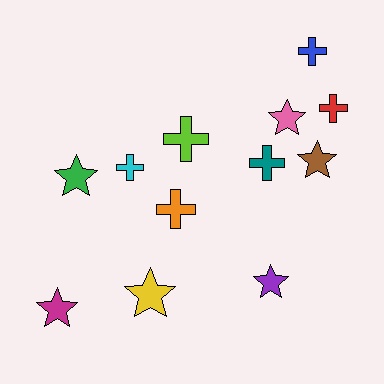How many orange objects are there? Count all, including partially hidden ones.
There is 1 orange object.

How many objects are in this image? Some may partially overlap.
There are 12 objects.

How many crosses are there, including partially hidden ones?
There are 6 crosses.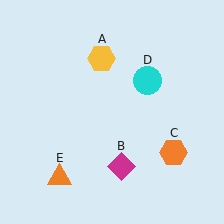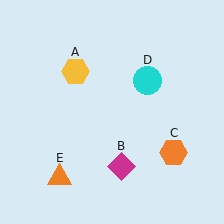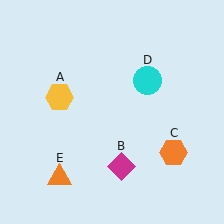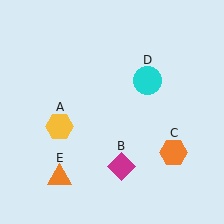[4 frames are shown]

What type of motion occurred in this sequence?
The yellow hexagon (object A) rotated counterclockwise around the center of the scene.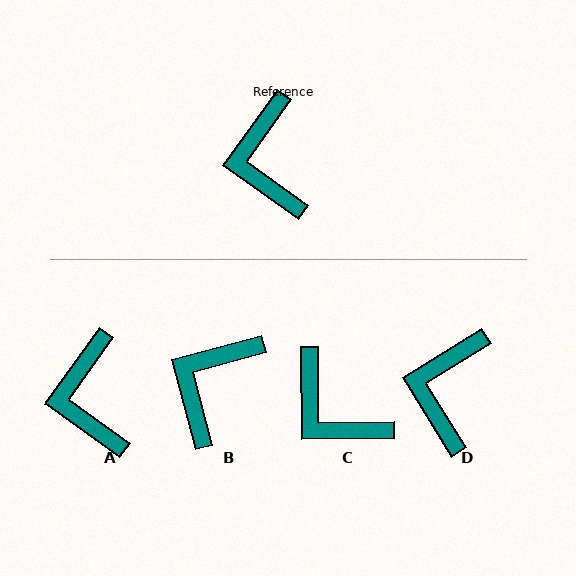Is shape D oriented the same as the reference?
No, it is off by about 23 degrees.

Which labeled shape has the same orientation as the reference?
A.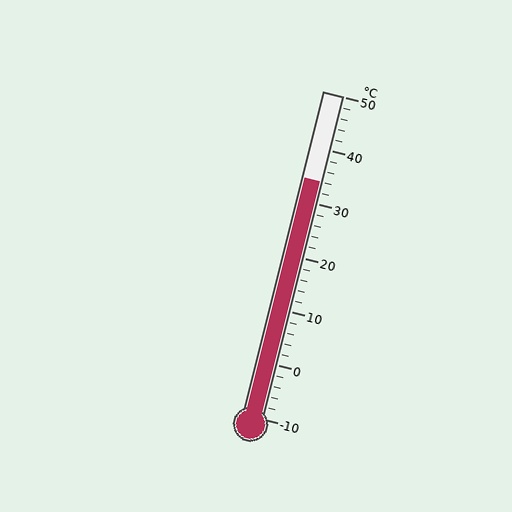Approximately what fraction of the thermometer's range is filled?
The thermometer is filled to approximately 75% of its range.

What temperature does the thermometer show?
The thermometer shows approximately 34°C.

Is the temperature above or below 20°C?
The temperature is above 20°C.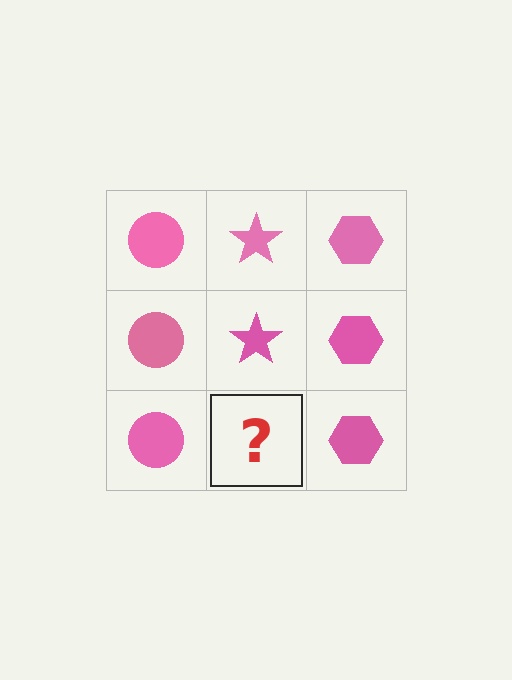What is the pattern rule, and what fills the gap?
The rule is that each column has a consistent shape. The gap should be filled with a pink star.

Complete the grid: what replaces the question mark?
The question mark should be replaced with a pink star.